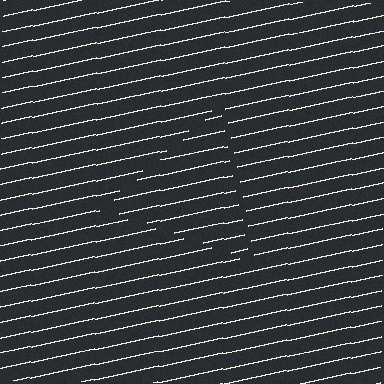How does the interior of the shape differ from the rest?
The interior of the shape contains the same grating, shifted by half a period — the contour is defined by the phase discontinuity where line-ends from the inner and outer gratings abut.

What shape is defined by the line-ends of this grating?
An illusory triangle. The interior of the shape contains the same grating, shifted by half a period — the contour is defined by the phase discontinuity where line-ends from the inner and outer gratings abut.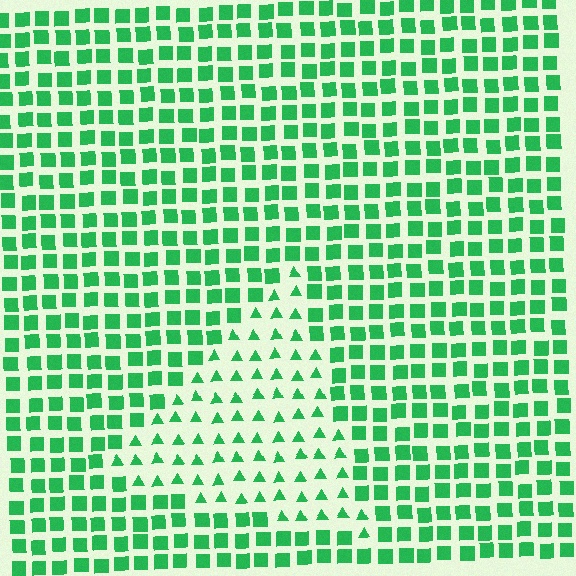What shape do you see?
I see a triangle.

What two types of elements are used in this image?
The image uses triangles inside the triangle region and squares outside it.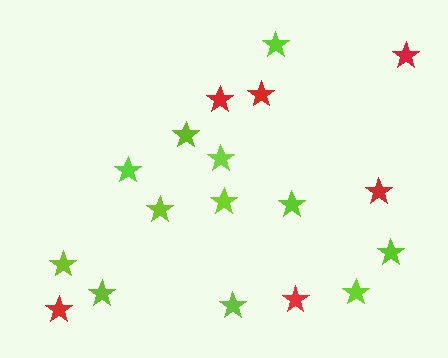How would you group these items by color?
There are 2 groups: one group of lime stars (12) and one group of red stars (6).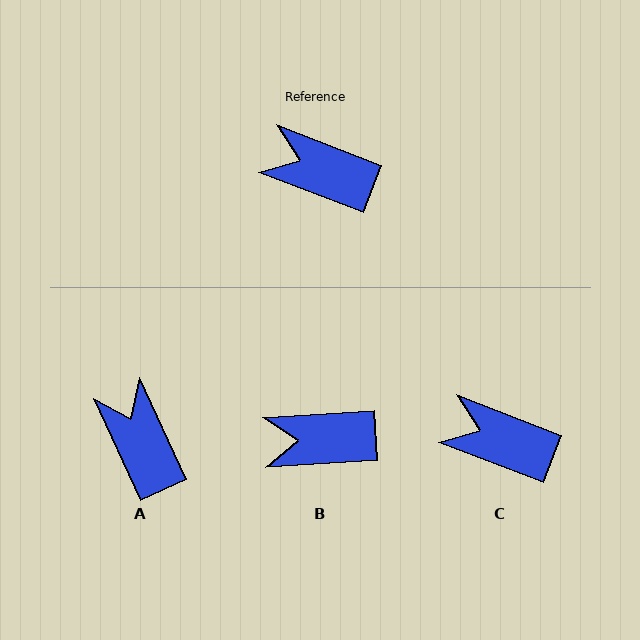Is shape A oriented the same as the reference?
No, it is off by about 44 degrees.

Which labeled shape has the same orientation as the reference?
C.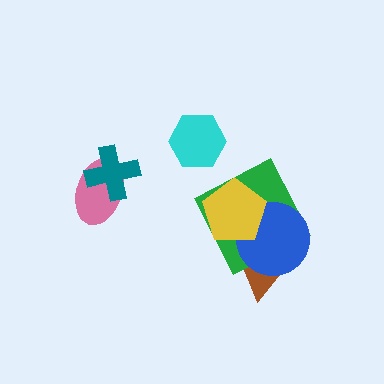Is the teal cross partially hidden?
No, no other shape covers it.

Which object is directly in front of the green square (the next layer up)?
The blue circle is directly in front of the green square.